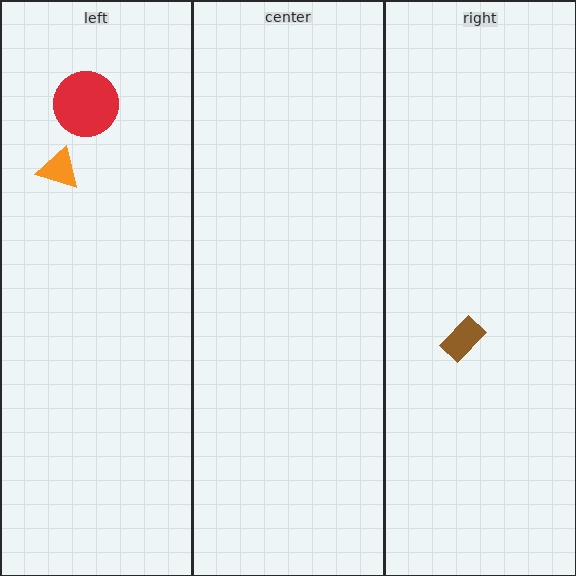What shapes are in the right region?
The brown rectangle.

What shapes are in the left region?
The red circle, the orange triangle.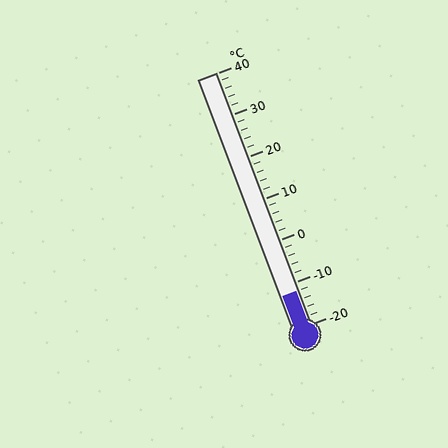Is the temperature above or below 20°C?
The temperature is below 20°C.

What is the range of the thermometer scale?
The thermometer scale ranges from -20°C to 40°C.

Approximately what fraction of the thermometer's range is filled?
The thermometer is filled to approximately 15% of its range.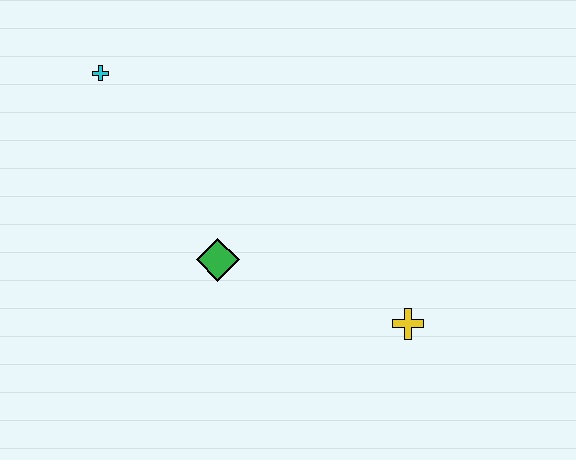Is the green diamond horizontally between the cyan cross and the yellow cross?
Yes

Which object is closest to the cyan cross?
The green diamond is closest to the cyan cross.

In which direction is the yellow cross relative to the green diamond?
The yellow cross is to the right of the green diamond.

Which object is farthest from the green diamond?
The cyan cross is farthest from the green diamond.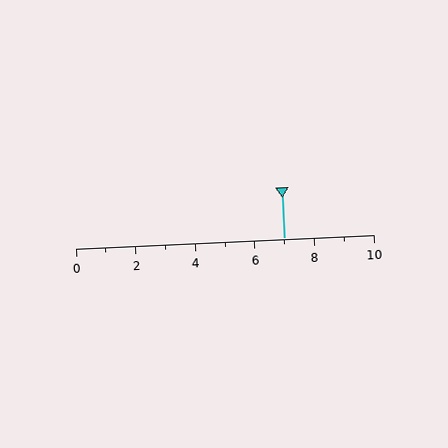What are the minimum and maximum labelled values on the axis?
The axis runs from 0 to 10.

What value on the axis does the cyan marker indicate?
The marker indicates approximately 7.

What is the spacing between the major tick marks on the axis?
The major ticks are spaced 2 apart.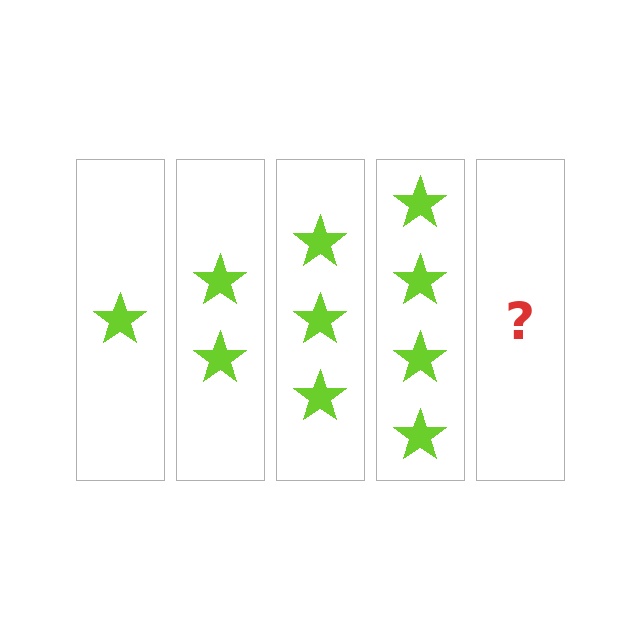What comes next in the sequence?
The next element should be 5 stars.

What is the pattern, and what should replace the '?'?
The pattern is that each step adds one more star. The '?' should be 5 stars.